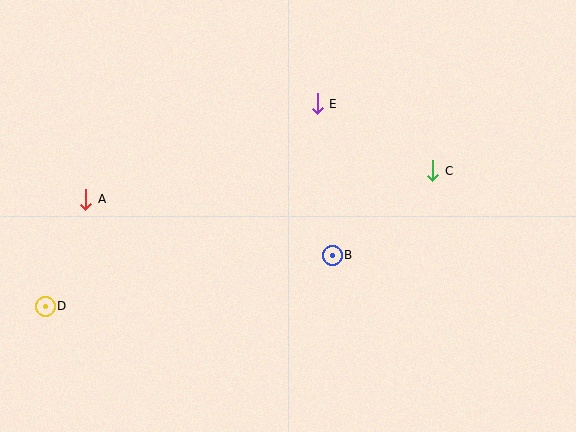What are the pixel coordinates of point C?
Point C is at (433, 171).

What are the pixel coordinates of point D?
Point D is at (45, 306).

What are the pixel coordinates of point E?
Point E is at (317, 104).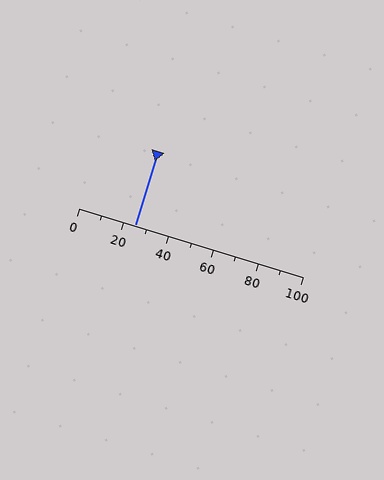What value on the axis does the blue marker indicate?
The marker indicates approximately 25.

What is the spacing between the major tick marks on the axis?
The major ticks are spaced 20 apart.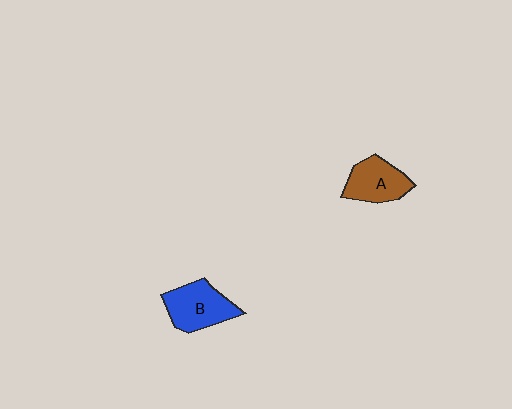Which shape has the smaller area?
Shape A (brown).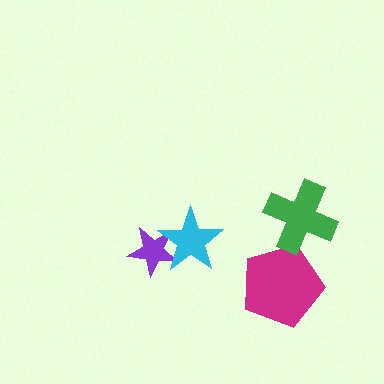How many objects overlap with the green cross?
1 object overlaps with the green cross.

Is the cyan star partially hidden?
No, no other shape covers it.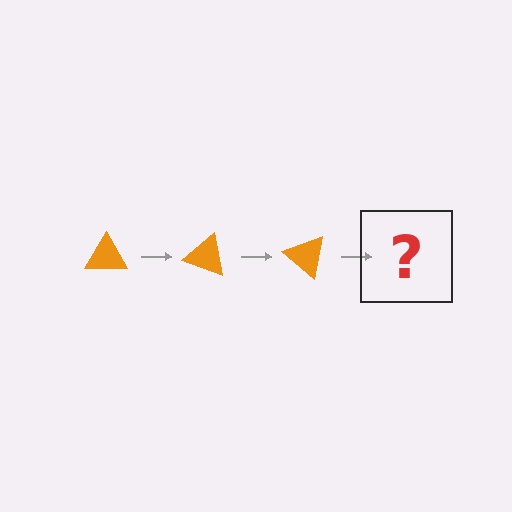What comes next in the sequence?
The next element should be an orange triangle rotated 60 degrees.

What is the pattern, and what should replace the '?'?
The pattern is that the triangle rotates 20 degrees each step. The '?' should be an orange triangle rotated 60 degrees.